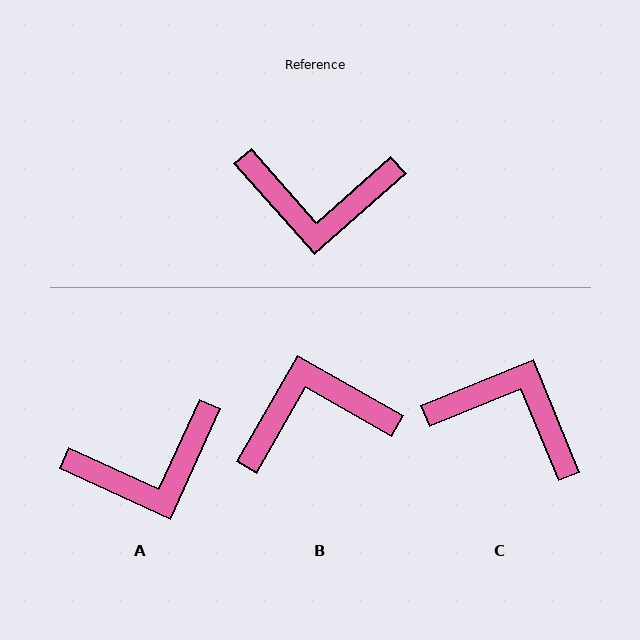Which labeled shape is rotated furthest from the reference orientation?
B, about 161 degrees away.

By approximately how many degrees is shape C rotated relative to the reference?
Approximately 161 degrees counter-clockwise.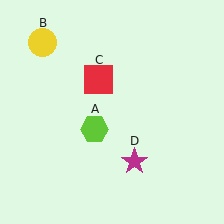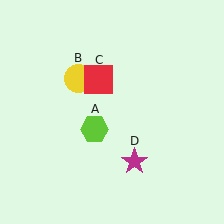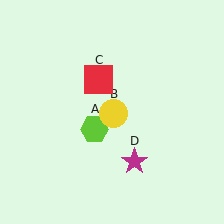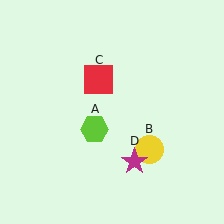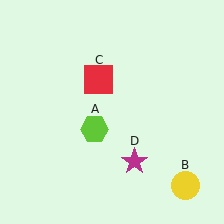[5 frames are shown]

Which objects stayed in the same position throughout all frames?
Lime hexagon (object A) and red square (object C) and magenta star (object D) remained stationary.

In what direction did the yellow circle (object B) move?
The yellow circle (object B) moved down and to the right.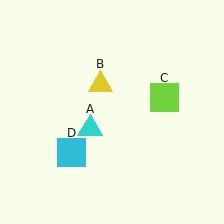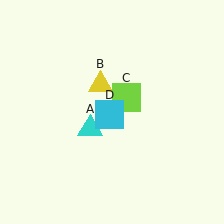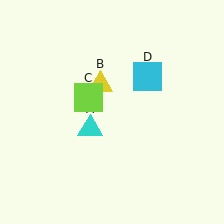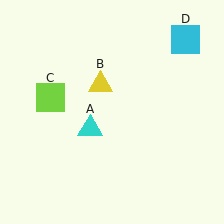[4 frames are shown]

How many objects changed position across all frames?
2 objects changed position: lime square (object C), cyan square (object D).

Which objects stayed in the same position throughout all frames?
Cyan triangle (object A) and yellow triangle (object B) remained stationary.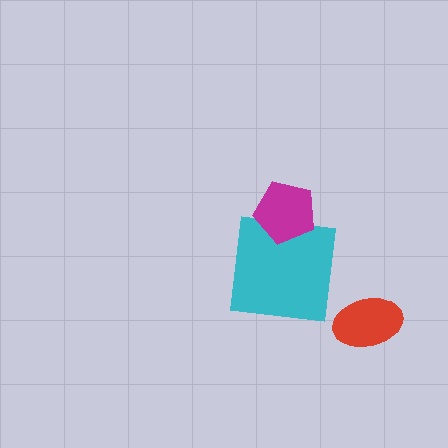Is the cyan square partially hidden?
Yes, it is partially covered by another shape.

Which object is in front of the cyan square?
The magenta pentagon is in front of the cyan square.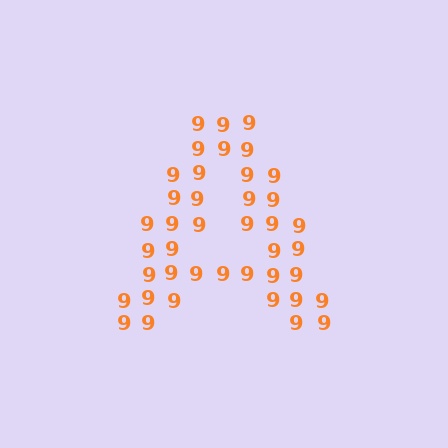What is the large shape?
The large shape is the letter A.